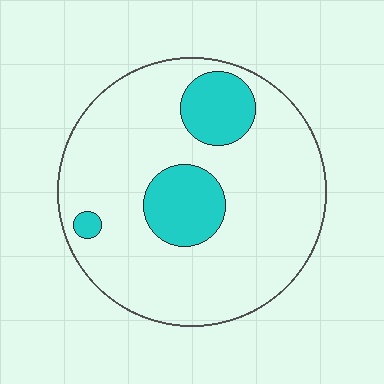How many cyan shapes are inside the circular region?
3.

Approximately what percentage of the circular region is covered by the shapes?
Approximately 20%.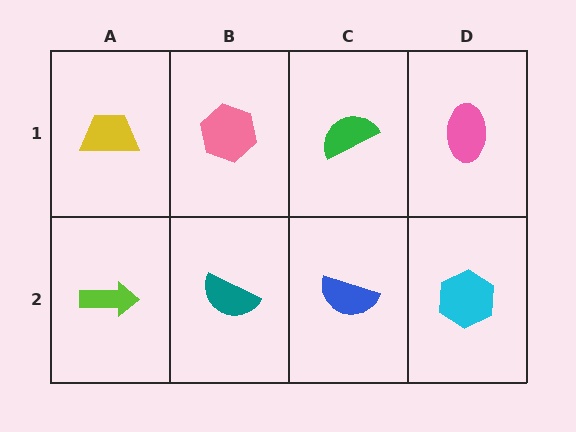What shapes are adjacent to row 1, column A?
A lime arrow (row 2, column A), a pink hexagon (row 1, column B).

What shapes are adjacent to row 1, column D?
A cyan hexagon (row 2, column D), a green semicircle (row 1, column C).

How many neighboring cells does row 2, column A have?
2.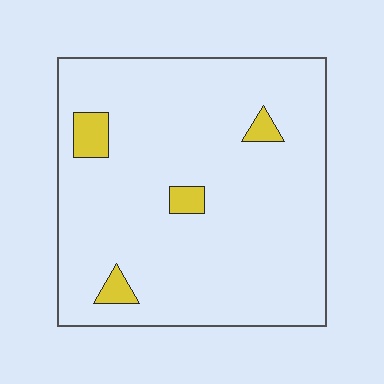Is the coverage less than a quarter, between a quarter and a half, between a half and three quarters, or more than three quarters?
Less than a quarter.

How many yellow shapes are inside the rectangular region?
4.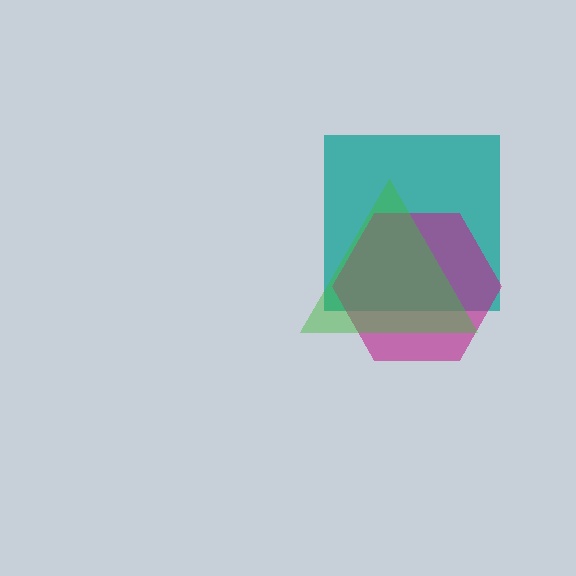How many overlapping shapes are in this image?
There are 3 overlapping shapes in the image.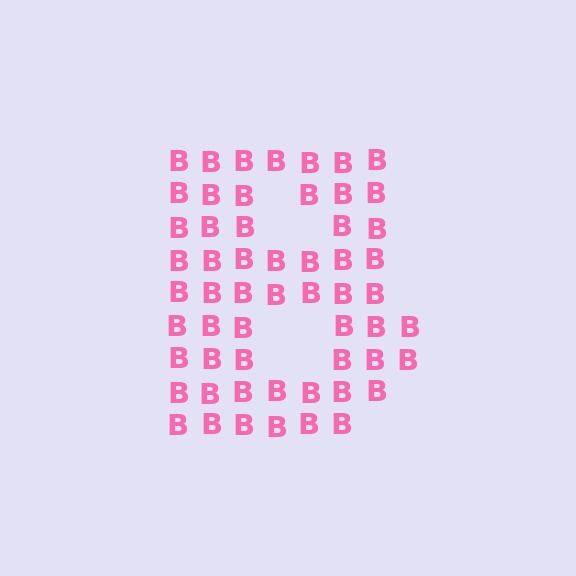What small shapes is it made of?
It is made of small letter B's.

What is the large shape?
The large shape is the letter B.